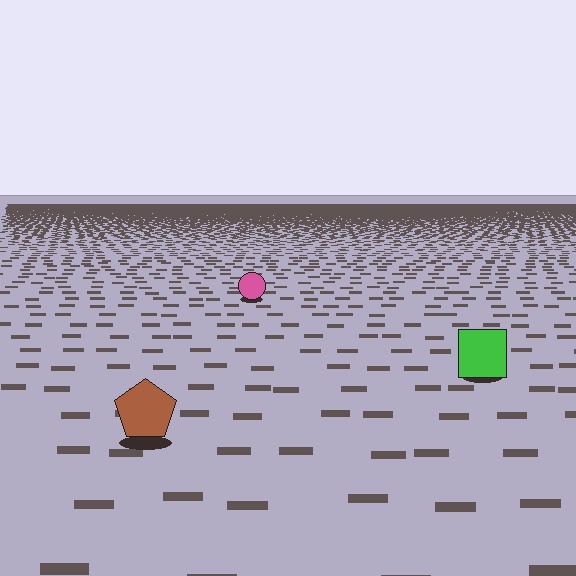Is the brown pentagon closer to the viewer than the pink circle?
Yes. The brown pentagon is closer — you can tell from the texture gradient: the ground texture is coarser near it.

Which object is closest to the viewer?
The brown pentagon is closest. The texture marks near it are larger and more spread out.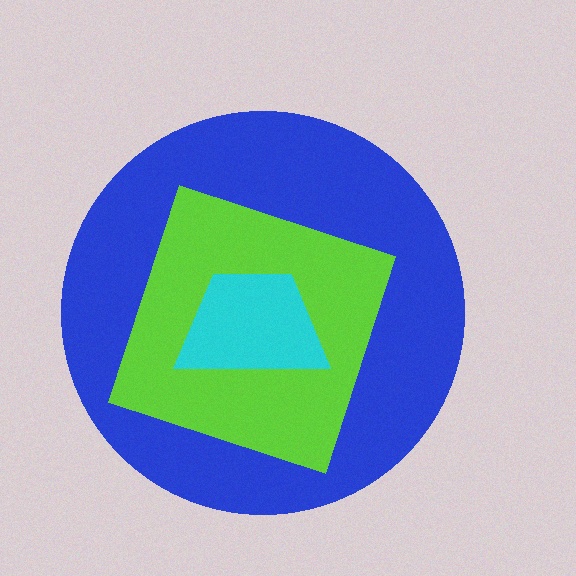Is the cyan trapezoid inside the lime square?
Yes.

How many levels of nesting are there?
3.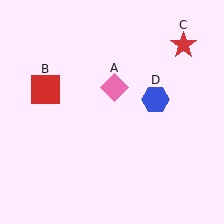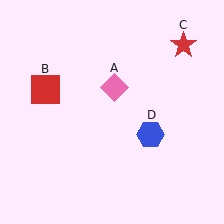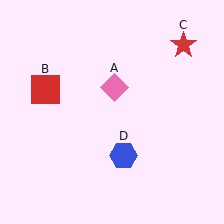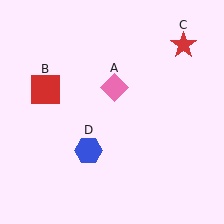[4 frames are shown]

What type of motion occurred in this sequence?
The blue hexagon (object D) rotated clockwise around the center of the scene.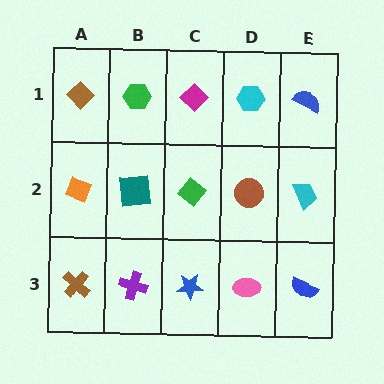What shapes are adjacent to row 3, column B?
A teal square (row 2, column B), a brown cross (row 3, column A), a blue star (row 3, column C).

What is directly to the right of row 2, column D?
A cyan trapezoid.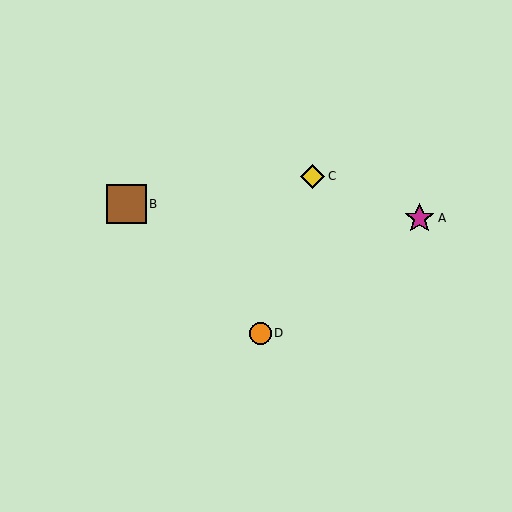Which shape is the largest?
The brown square (labeled B) is the largest.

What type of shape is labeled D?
Shape D is an orange circle.